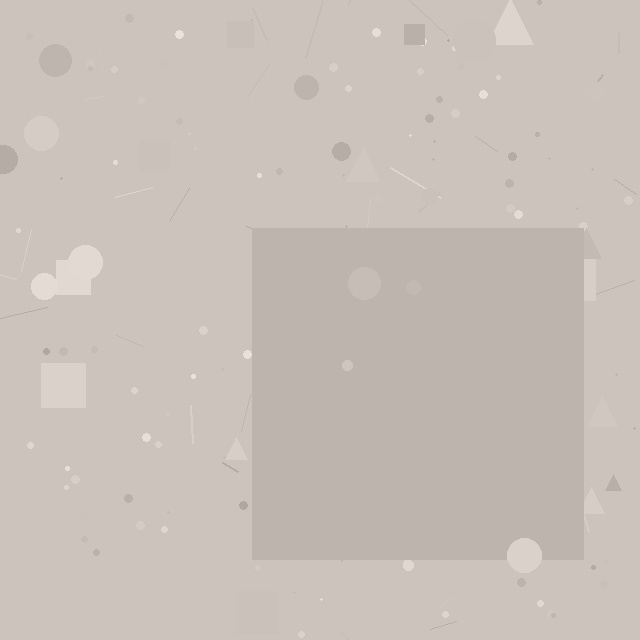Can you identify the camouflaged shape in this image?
The camouflaged shape is a square.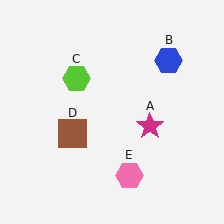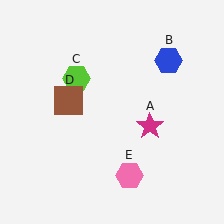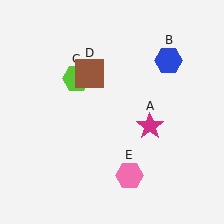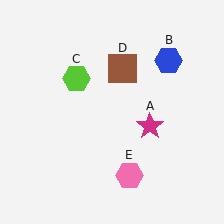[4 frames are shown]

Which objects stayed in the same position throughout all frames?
Magenta star (object A) and blue hexagon (object B) and lime hexagon (object C) and pink hexagon (object E) remained stationary.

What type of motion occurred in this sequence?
The brown square (object D) rotated clockwise around the center of the scene.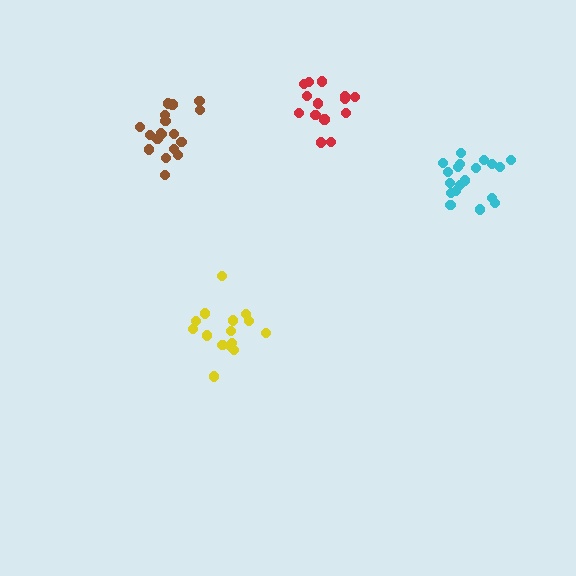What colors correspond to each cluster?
The clusters are colored: cyan, brown, yellow, red.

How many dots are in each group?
Group 1: 19 dots, Group 2: 18 dots, Group 3: 15 dots, Group 4: 14 dots (66 total).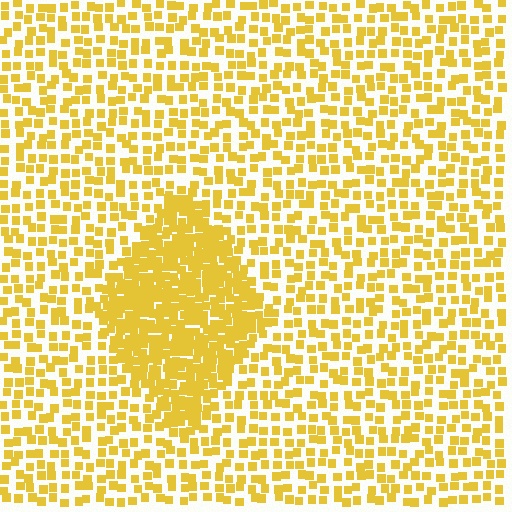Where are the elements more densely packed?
The elements are more densely packed inside the diamond boundary.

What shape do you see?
I see a diamond.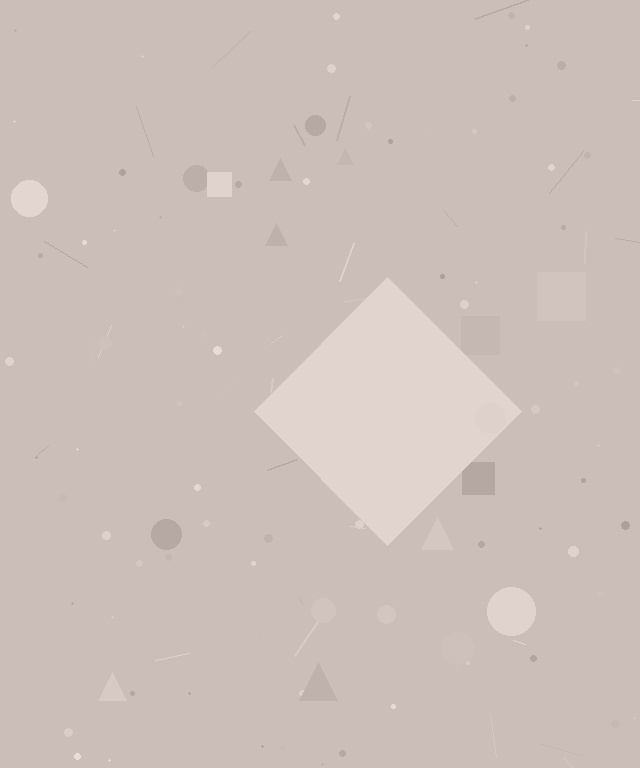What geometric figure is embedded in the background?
A diamond is embedded in the background.